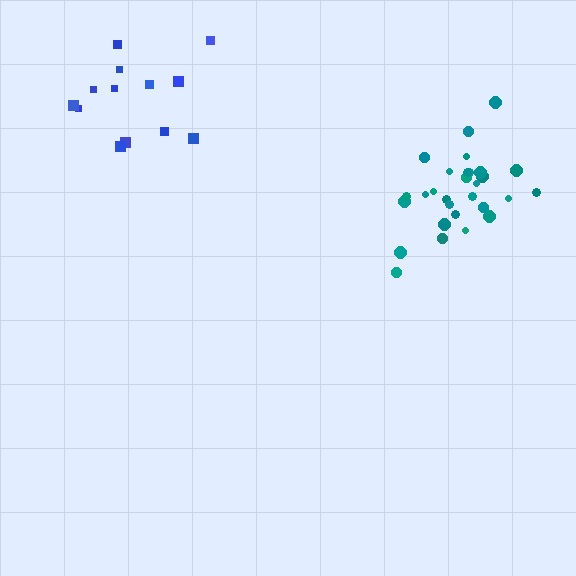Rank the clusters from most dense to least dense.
teal, blue.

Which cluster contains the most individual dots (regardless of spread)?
Teal (29).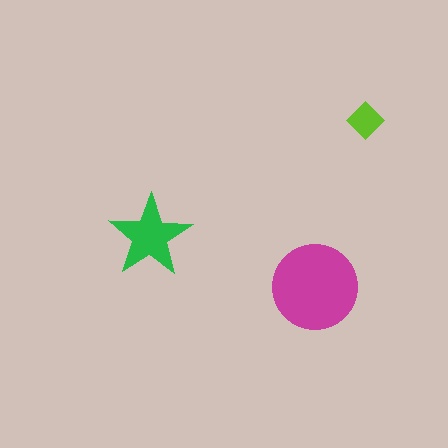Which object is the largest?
The magenta circle.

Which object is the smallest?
The lime diamond.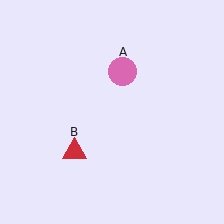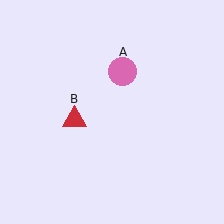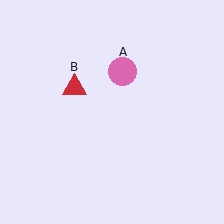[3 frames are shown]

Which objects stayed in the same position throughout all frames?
Pink circle (object A) remained stationary.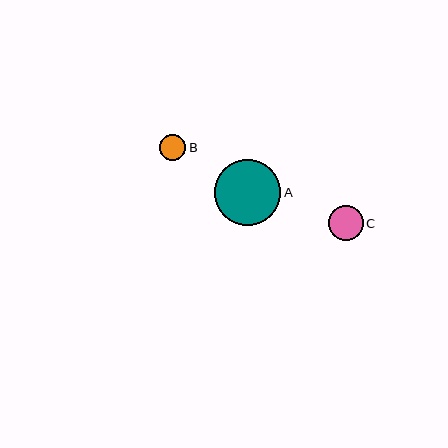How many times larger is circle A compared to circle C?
Circle A is approximately 1.9 times the size of circle C.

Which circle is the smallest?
Circle B is the smallest with a size of approximately 27 pixels.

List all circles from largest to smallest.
From largest to smallest: A, C, B.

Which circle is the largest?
Circle A is the largest with a size of approximately 66 pixels.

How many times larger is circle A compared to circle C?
Circle A is approximately 1.9 times the size of circle C.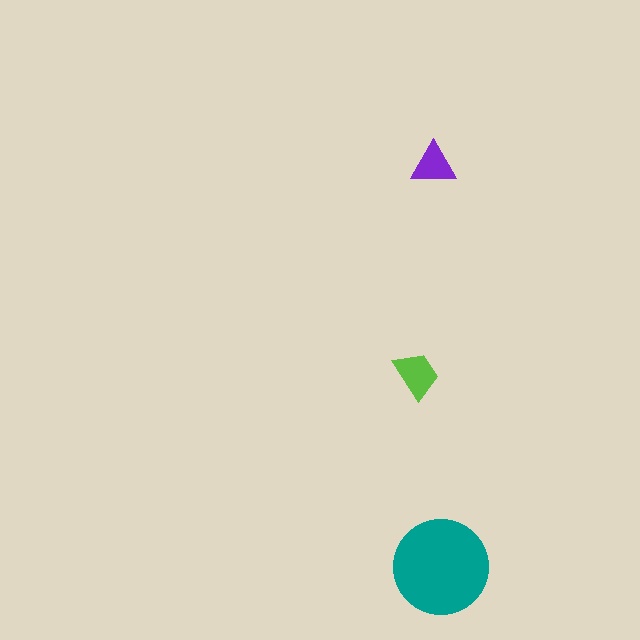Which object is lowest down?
The teal circle is bottommost.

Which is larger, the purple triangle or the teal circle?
The teal circle.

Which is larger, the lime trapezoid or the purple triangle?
The lime trapezoid.